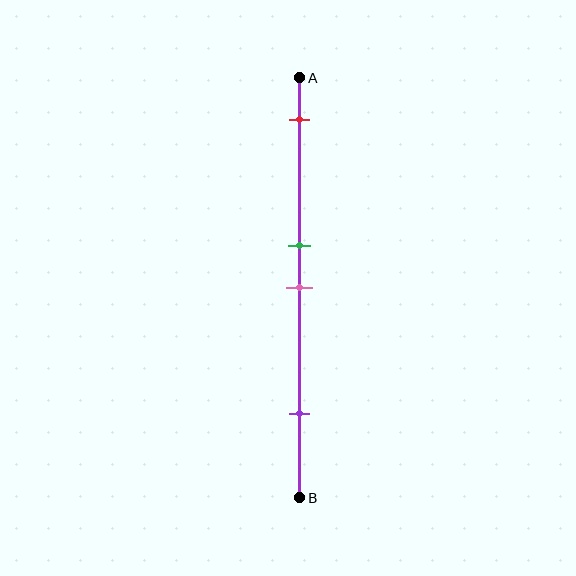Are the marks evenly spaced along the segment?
No, the marks are not evenly spaced.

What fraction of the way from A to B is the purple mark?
The purple mark is approximately 80% (0.8) of the way from A to B.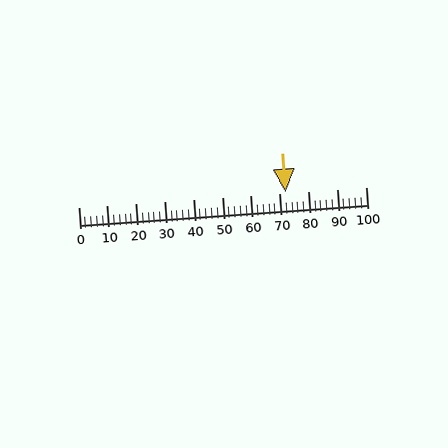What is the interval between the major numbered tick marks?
The major tick marks are spaced 10 units apart.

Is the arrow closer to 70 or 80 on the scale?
The arrow is closer to 70.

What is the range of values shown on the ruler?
The ruler shows values from 0 to 100.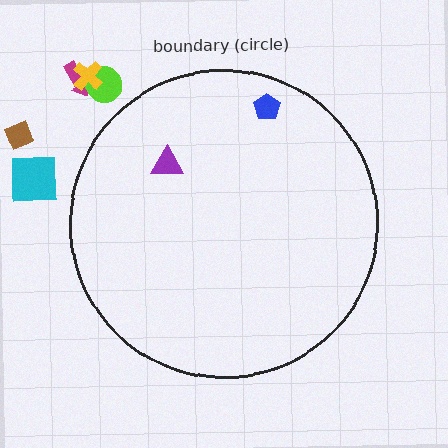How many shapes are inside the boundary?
2 inside, 5 outside.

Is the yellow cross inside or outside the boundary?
Outside.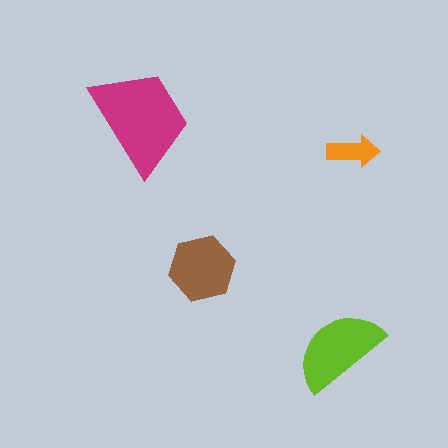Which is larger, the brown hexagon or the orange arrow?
The brown hexagon.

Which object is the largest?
The magenta trapezoid.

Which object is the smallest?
The orange arrow.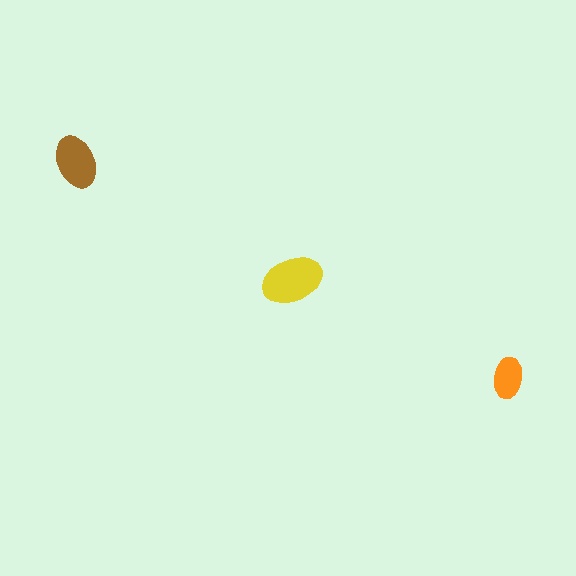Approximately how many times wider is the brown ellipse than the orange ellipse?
About 1.5 times wider.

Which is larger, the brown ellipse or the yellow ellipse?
The yellow one.